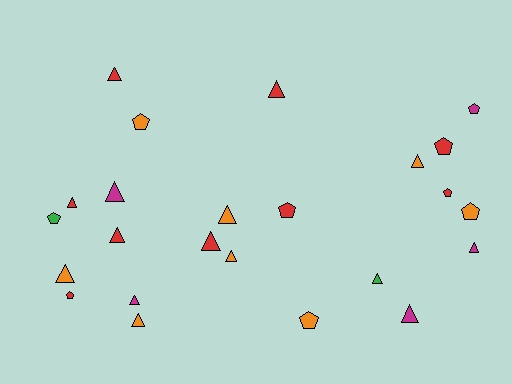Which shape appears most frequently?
Triangle, with 15 objects.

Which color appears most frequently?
Red, with 9 objects.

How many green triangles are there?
There is 1 green triangle.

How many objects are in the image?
There are 24 objects.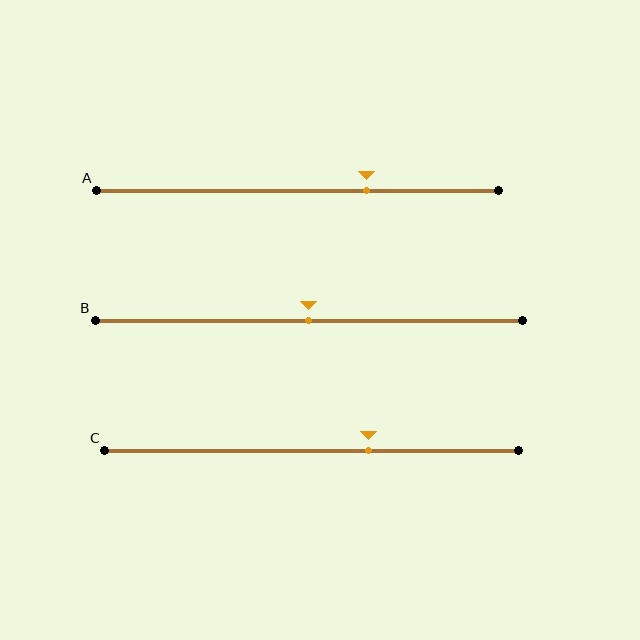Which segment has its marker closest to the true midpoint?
Segment B has its marker closest to the true midpoint.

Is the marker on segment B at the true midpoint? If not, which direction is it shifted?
Yes, the marker on segment B is at the true midpoint.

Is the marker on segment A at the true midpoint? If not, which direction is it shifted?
No, the marker on segment A is shifted to the right by about 17% of the segment length.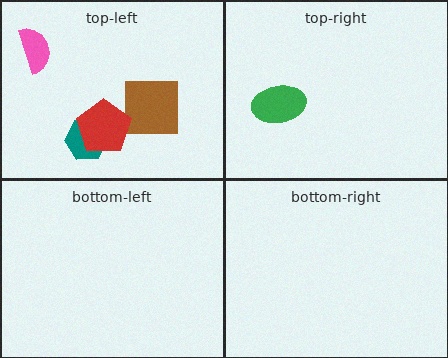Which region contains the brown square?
The top-left region.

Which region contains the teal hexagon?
The top-left region.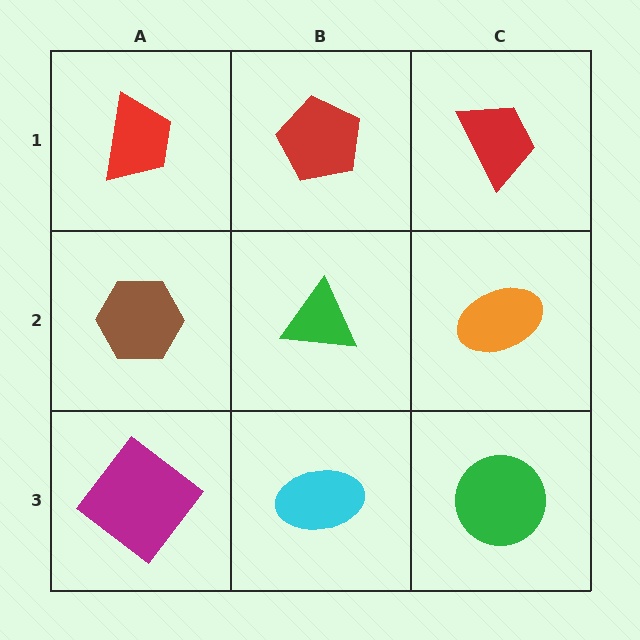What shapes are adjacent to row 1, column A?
A brown hexagon (row 2, column A), a red pentagon (row 1, column B).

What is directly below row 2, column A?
A magenta diamond.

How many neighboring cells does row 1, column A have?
2.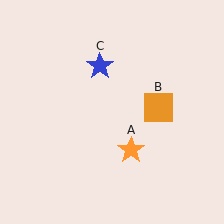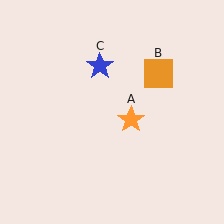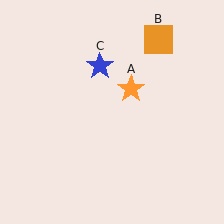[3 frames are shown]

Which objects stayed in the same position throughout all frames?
Blue star (object C) remained stationary.